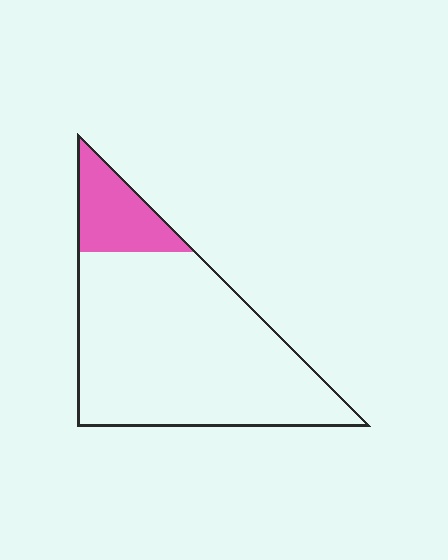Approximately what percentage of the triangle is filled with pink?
Approximately 15%.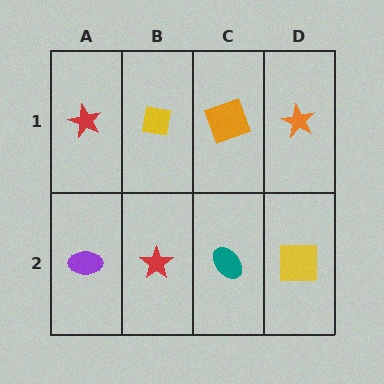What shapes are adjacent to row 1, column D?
A yellow square (row 2, column D), an orange square (row 1, column C).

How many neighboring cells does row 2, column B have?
3.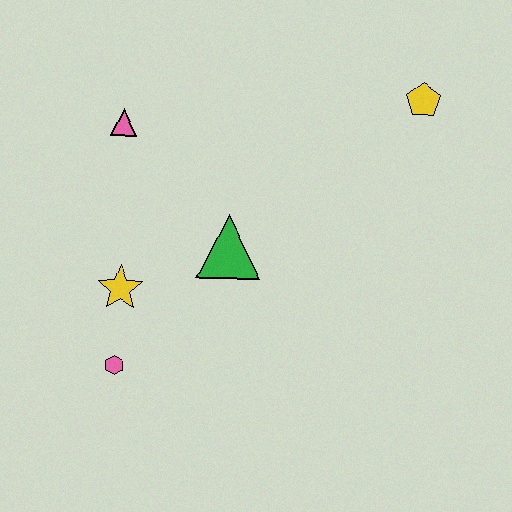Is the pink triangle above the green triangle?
Yes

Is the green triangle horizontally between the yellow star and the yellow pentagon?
Yes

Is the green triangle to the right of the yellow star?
Yes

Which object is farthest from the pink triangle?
The yellow pentagon is farthest from the pink triangle.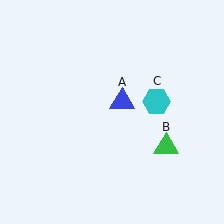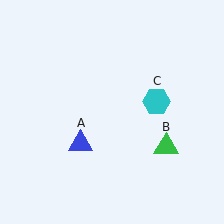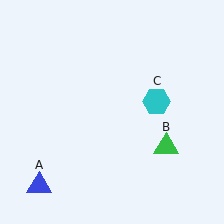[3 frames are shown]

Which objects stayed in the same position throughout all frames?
Green triangle (object B) and cyan hexagon (object C) remained stationary.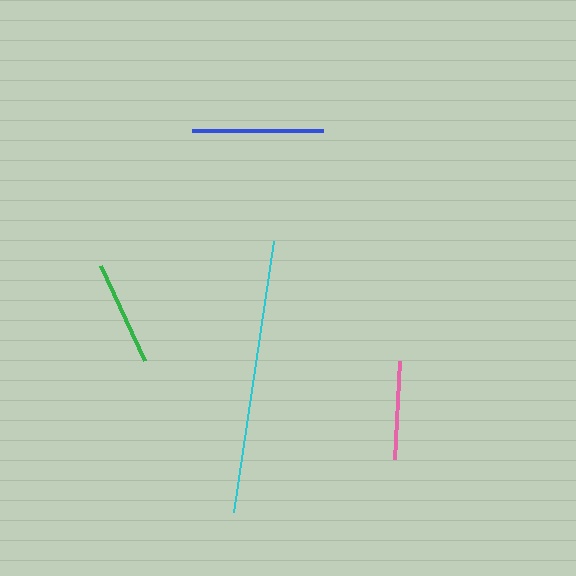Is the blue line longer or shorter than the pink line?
The blue line is longer than the pink line.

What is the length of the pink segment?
The pink segment is approximately 98 pixels long.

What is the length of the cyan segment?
The cyan segment is approximately 273 pixels long.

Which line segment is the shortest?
The pink line is the shortest at approximately 98 pixels.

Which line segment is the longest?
The cyan line is the longest at approximately 273 pixels.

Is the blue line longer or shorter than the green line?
The blue line is longer than the green line.